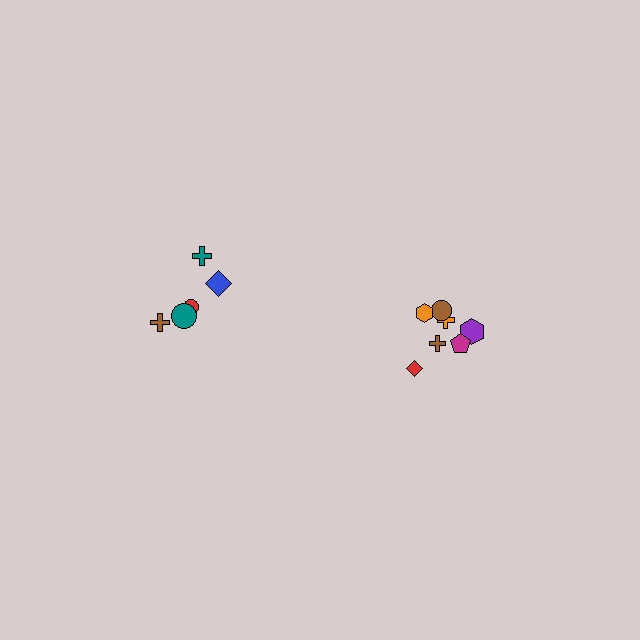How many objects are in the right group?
There are 7 objects.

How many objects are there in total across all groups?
There are 12 objects.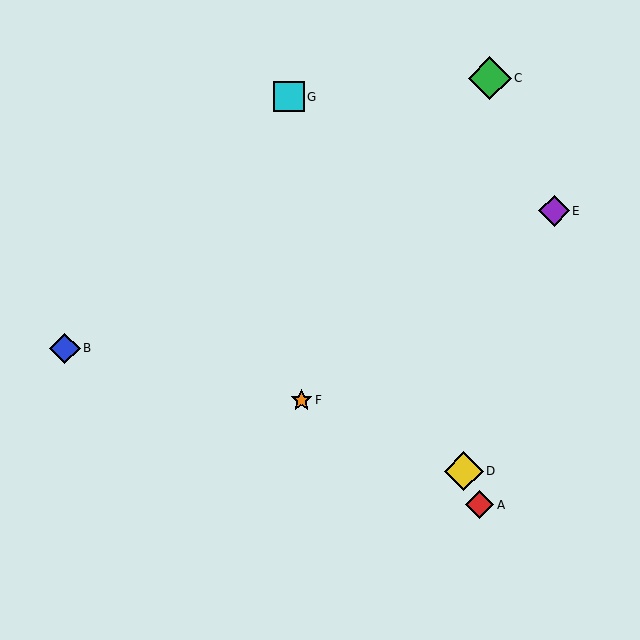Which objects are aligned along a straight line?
Objects A, D, G are aligned along a straight line.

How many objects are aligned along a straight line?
3 objects (A, D, G) are aligned along a straight line.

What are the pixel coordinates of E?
Object E is at (554, 211).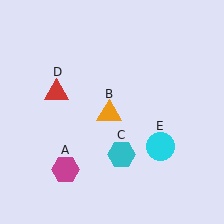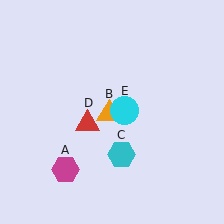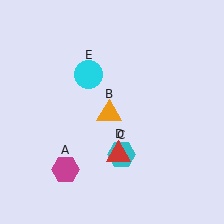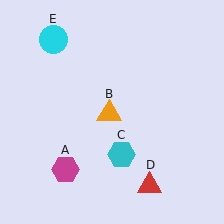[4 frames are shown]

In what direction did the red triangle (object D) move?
The red triangle (object D) moved down and to the right.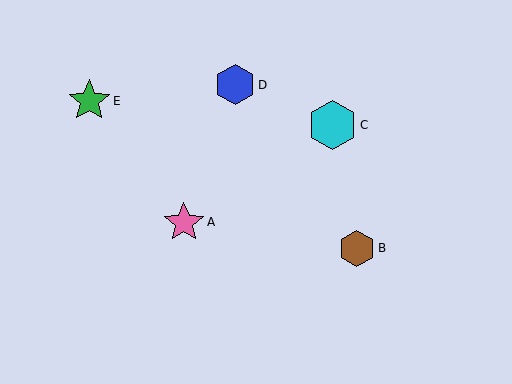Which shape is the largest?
The cyan hexagon (labeled C) is the largest.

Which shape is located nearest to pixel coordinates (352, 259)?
The brown hexagon (labeled B) at (357, 248) is nearest to that location.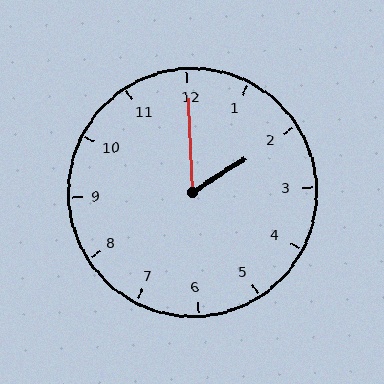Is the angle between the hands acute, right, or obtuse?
It is acute.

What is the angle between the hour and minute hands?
Approximately 60 degrees.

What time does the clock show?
2:00.